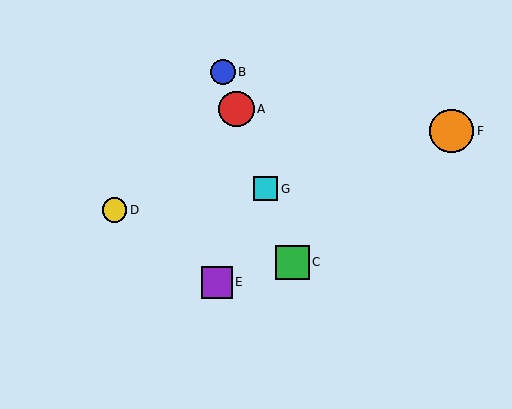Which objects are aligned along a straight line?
Objects A, B, C, G are aligned along a straight line.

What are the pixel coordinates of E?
Object E is at (217, 282).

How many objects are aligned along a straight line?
4 objects (A, B, C, G) are aligned along a straight line.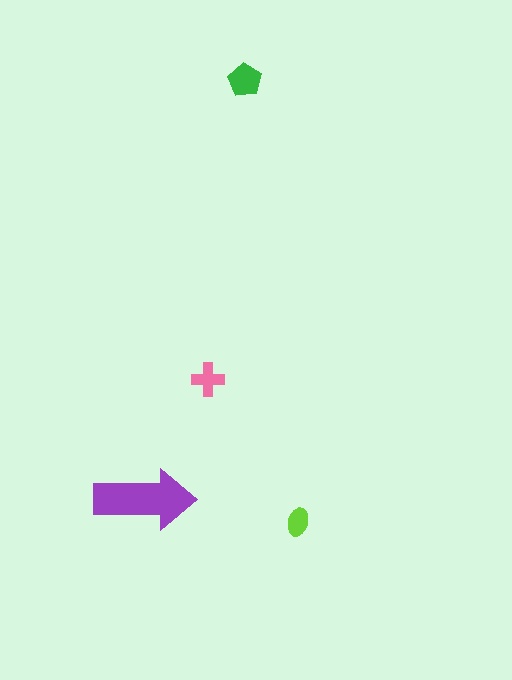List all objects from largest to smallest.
The purple arrow, the green pentagon, the pink cross, the lime ellipse.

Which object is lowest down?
The lime ellipse is bottommost.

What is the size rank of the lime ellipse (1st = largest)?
4th.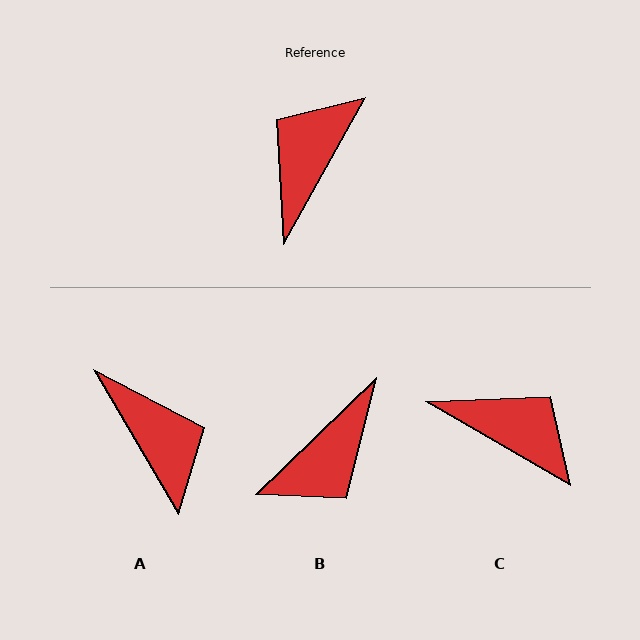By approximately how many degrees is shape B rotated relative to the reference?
Approximately 163 degrees counter-clockwise.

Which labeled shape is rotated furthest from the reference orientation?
B, about 163 degrees away.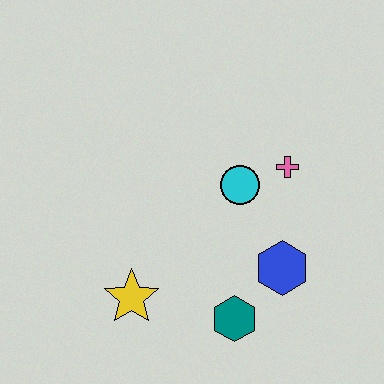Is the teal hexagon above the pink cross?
No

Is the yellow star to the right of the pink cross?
No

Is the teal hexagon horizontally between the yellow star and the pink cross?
Yes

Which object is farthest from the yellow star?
The pink cross is farthest from the yellow star.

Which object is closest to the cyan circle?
The pink cross is closest to the cyan circle.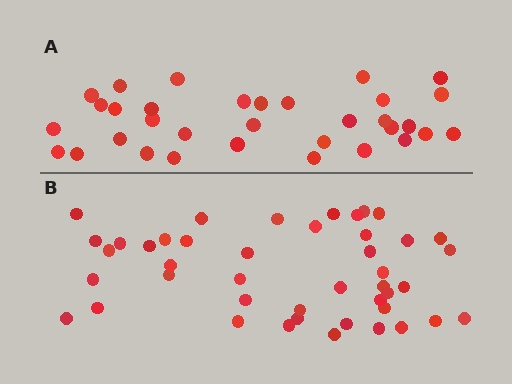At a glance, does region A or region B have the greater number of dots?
Region B (the bottom region) has more dots.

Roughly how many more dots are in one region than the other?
Region B has roughly 12 or so more dots than region A.